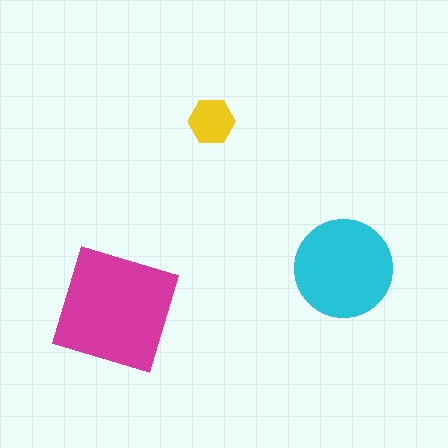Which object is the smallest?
The yellow hexagon.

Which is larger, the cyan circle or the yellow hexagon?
The cyan circle.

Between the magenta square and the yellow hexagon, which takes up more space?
The magenta square.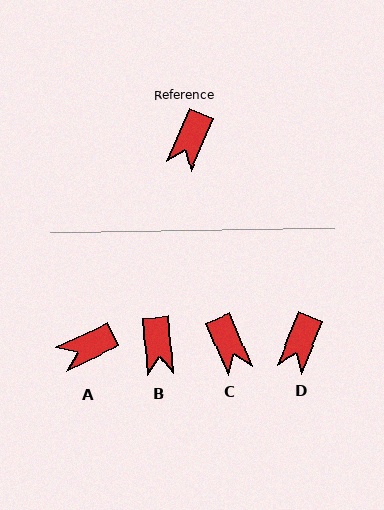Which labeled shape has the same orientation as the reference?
D.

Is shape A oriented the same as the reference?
No, it is off by about 42 degrees.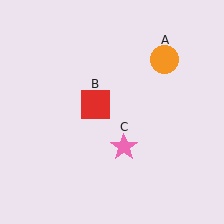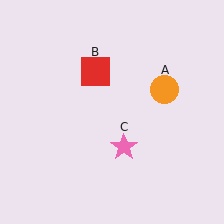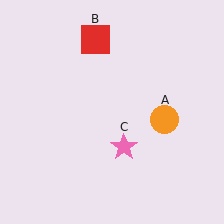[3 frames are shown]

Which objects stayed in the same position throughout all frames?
Pink star (object C) remained stationary.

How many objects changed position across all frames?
2 objects changed position: orange circle (object A), red square (object B).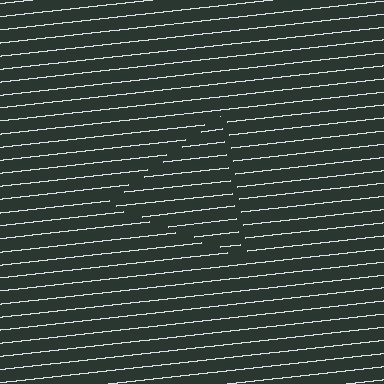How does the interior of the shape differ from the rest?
The interior of the shape contains the same grating, shifted by half a period — the contour is defined by the phase discontinuity where line-ends from the inner and outer gratings abut.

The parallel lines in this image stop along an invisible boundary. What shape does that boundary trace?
An illusory triangle. The interior of the shape contains the same grating, shifted by half a period — the contour is defined by the phase discontinuity where line-ends from the inner and outer gratings abut.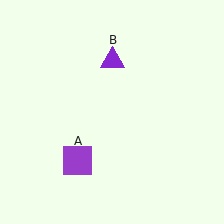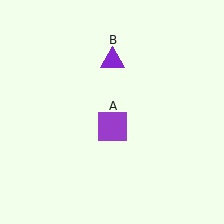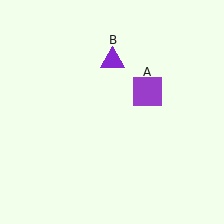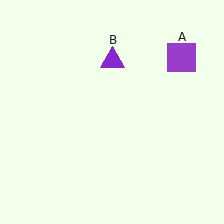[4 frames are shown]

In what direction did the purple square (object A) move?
The purple square (object A) moved up and to the right.